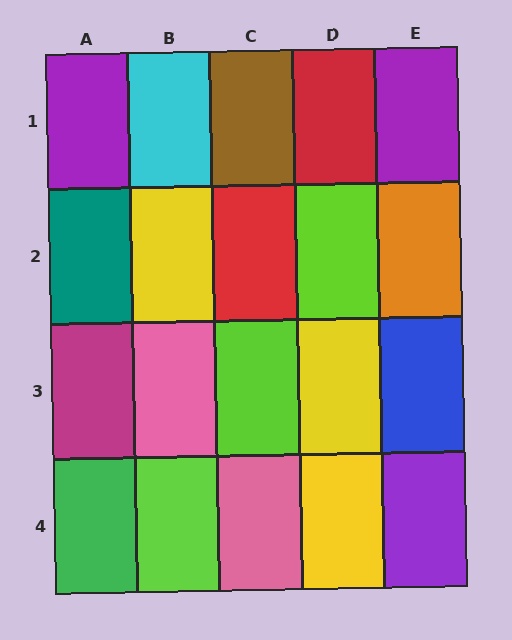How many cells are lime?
3 cells are lime.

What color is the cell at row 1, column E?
Purple.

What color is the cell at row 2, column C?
Red.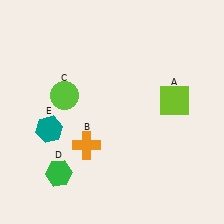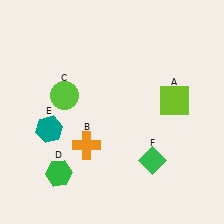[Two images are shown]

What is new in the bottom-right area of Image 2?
A green diamond (F) was added in the bottom-right area of Image 2.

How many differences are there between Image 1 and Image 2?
There is 1 difference between the two images.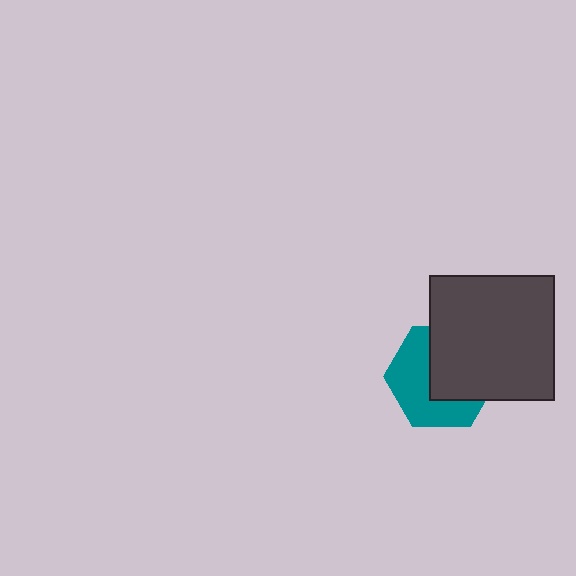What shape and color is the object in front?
The object in front is a dark gray square.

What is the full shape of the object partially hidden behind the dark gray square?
The partially hidden object is a teal hexagon.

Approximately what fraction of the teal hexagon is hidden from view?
Roughly 50% of the teal hexagon is hidden behind the dark gray square.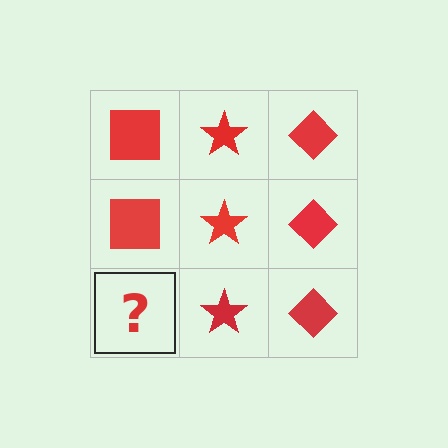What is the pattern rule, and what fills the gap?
The rule is that each column has a consistent shape. The gap should be filled with a red square.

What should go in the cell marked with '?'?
The missing cell should contain a red square.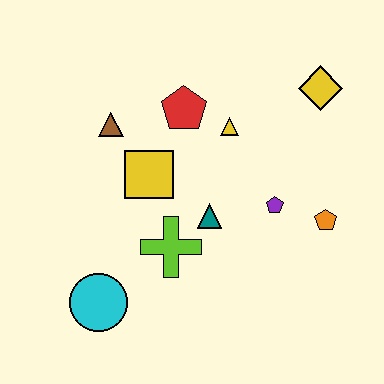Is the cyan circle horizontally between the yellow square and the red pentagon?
No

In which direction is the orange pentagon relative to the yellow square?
The orange pentagon is to the right of the yellow square.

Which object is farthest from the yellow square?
The yellow diamond is farthest from the yellow square.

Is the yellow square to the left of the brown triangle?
No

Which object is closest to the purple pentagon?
The orange pentagon is closest to the purple pentagon.